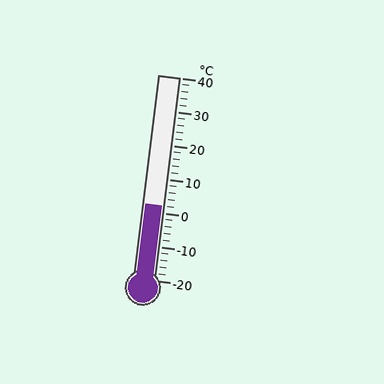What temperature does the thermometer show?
The thermometer shows approximately 2°C.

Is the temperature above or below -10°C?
The temperature is above -10°C.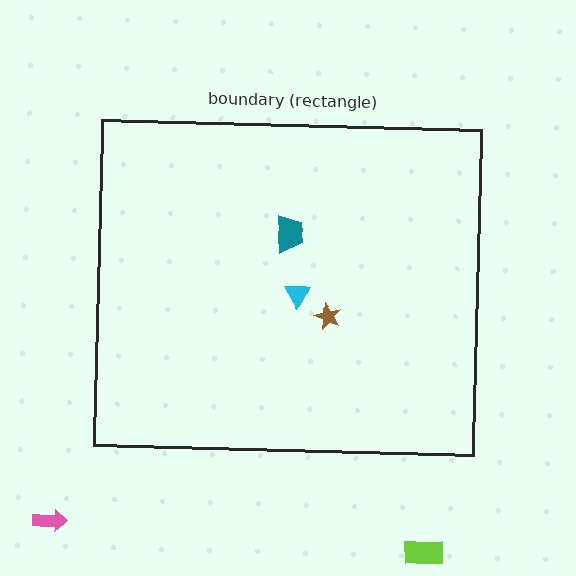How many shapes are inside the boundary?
3 inside, 2 outside.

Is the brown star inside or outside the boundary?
Inside.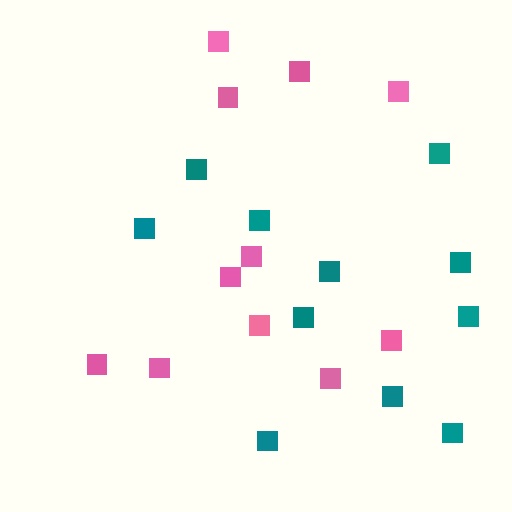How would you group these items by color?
There are 2 groups: one group of pink squares (11) and one group of teal squares (11).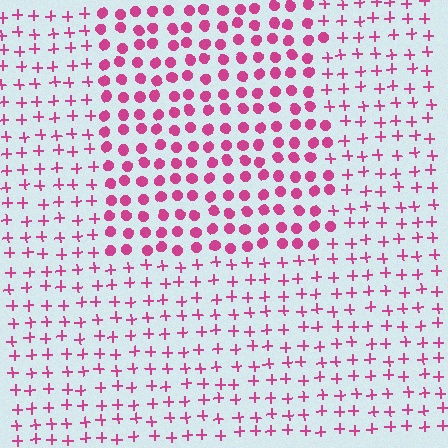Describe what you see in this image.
The image is filled with small magenta elements arranged in a uniform grid. A rectangle-shaped region contains circles, while the surrounding area contains plus signs. The boundary is defined purely by the change in element shape.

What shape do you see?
I see a rectangle.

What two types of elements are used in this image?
The image uses circles inside the rectangle region and plus signs outside it.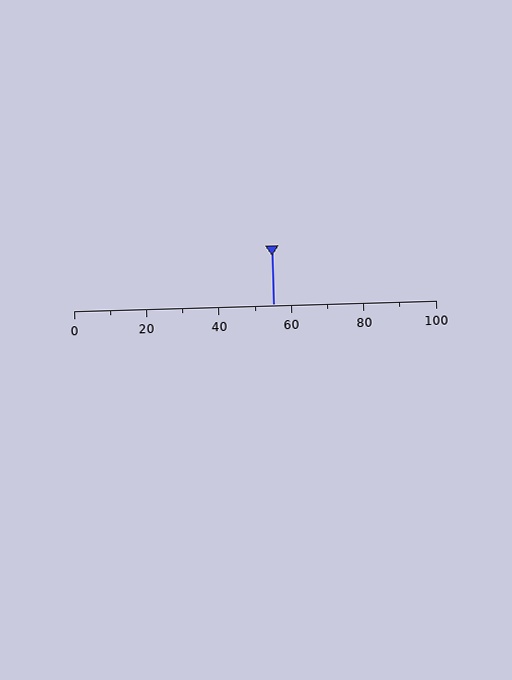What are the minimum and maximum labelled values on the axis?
The axis runs from 0 to 100.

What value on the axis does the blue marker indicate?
The marker indicates approximately 55.